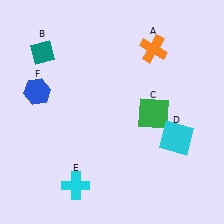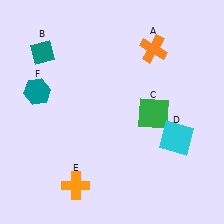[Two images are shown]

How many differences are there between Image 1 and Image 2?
There are 2 differences between the two images.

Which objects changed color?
E changed from cyan to orange. F changed from blue to teal.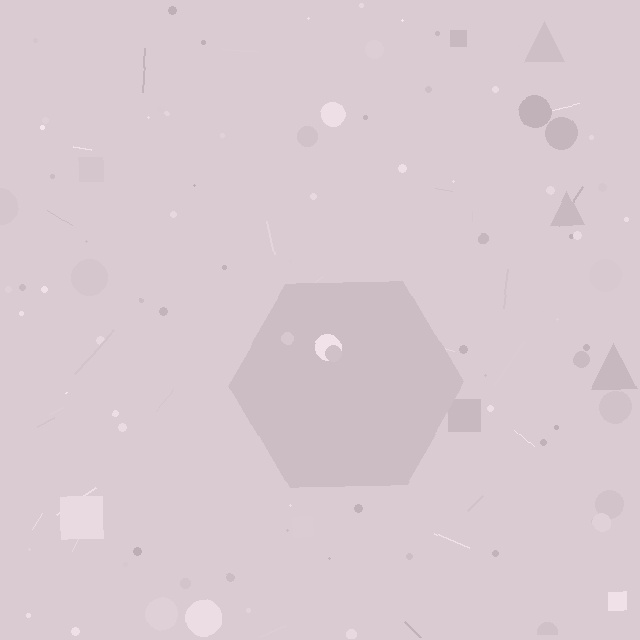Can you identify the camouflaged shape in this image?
The camouflaged shape is a hexagon.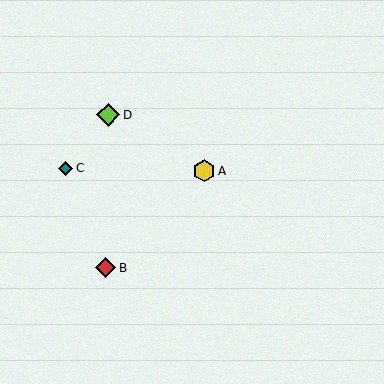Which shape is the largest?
The lime diamond (labeled D) is the largest.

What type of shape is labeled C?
Shape C is a teal diamond.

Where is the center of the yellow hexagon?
The center of the yellow hexagon is at (204, 171).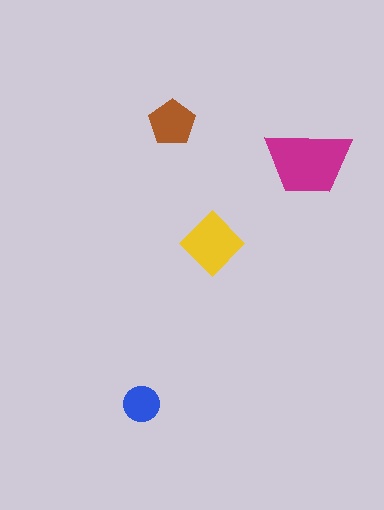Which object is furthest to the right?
The magenta trapezoid is rightmost.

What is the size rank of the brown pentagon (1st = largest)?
3rd.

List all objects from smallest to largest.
The blue circle, the brown pentagon, the yellow diamond, the magenta trapezoid.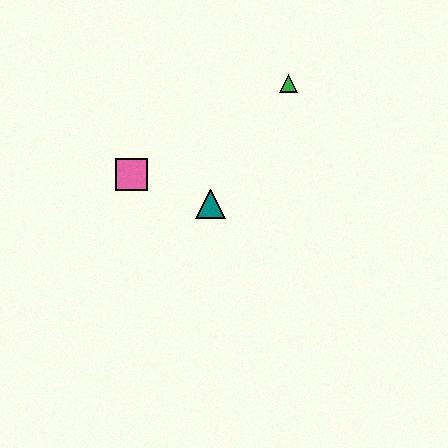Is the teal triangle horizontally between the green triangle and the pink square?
Yes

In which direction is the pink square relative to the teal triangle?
The pink square is to the left of the teal triangle.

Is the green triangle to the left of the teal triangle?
No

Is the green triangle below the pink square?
No